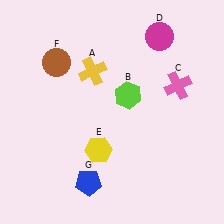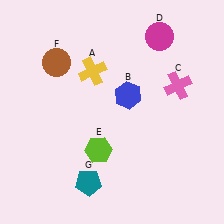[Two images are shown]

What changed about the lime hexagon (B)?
In Image 1, B is lime. In Image 2, it changed to blue.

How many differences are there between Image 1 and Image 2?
There are 3 differences between the two images.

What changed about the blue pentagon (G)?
In Image 1, G is blue. In Image 2, it changed to teal.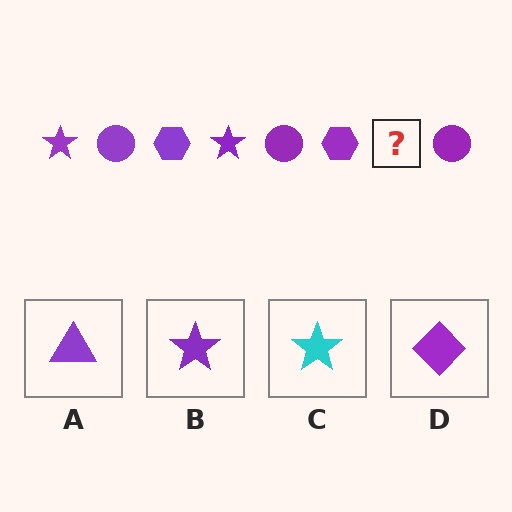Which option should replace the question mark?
Option B.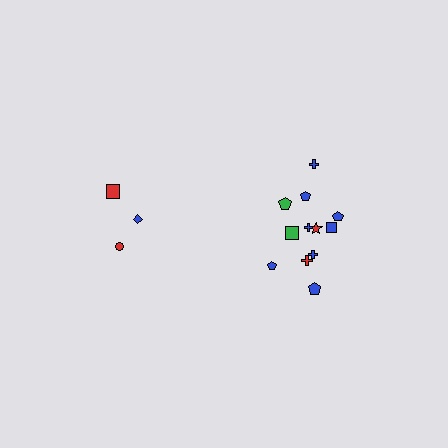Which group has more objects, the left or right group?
The right group.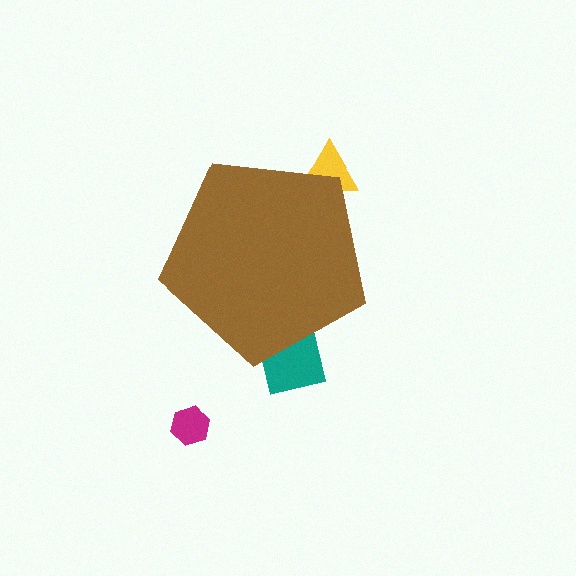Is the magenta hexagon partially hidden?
No, the magenta hexagon is fully visible.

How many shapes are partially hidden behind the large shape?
2 shapes are partially hidden.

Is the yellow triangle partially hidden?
Yes, the yellow triangle is partially hidden behind the brown pentagon.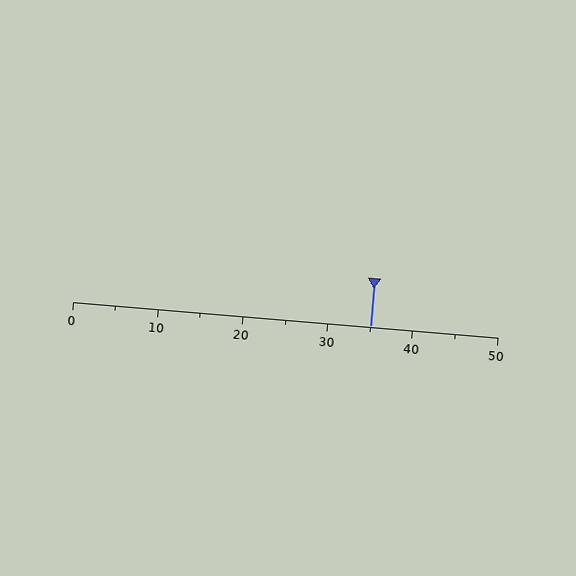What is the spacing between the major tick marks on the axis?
The major ticks are spaced 10 apart.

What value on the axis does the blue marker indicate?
The marker indicates approximately 35.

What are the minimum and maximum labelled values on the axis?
The axis runs from 0 to 50.